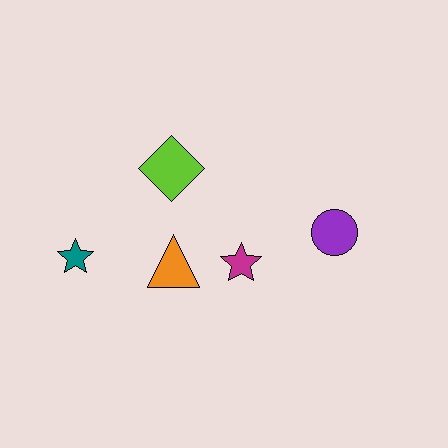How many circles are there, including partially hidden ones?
There is 1 circle.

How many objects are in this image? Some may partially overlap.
There are 5 objects.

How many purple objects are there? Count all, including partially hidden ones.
There is 1 purple object.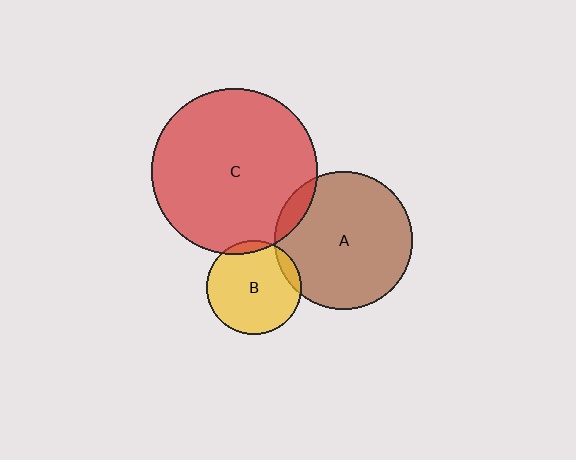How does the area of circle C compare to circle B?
Approximately 3.1 times.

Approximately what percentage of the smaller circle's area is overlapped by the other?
Approximately 5%.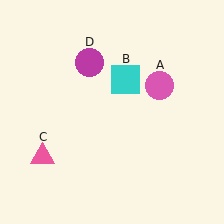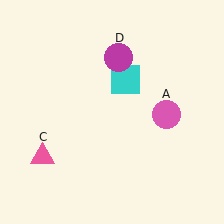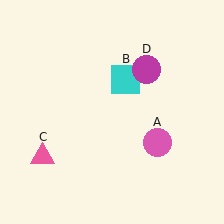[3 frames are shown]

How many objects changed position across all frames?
2 objects changed position: pink circle (object A), magenta circle (object D).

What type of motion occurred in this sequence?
The pink circle (object A), magenta circle (object D) rotated clockwise around the center of the scene.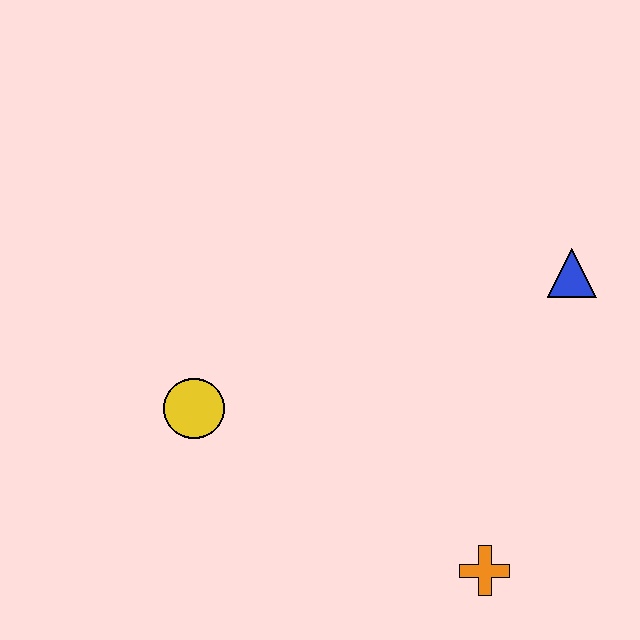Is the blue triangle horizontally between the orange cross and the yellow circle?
No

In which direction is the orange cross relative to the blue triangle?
The orange cross is below the blue triangle.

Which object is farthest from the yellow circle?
The blue triangle is farthest from the yellow circle.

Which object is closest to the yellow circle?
The orange cross is closest to the yellow circle.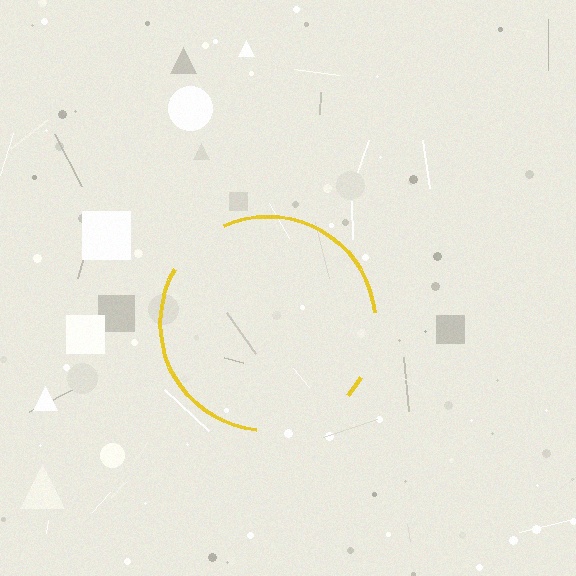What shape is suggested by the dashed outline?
The dashed outline suggests a circle.